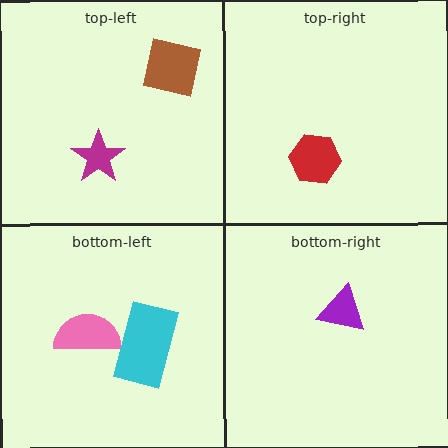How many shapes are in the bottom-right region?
1.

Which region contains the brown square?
The top-left region.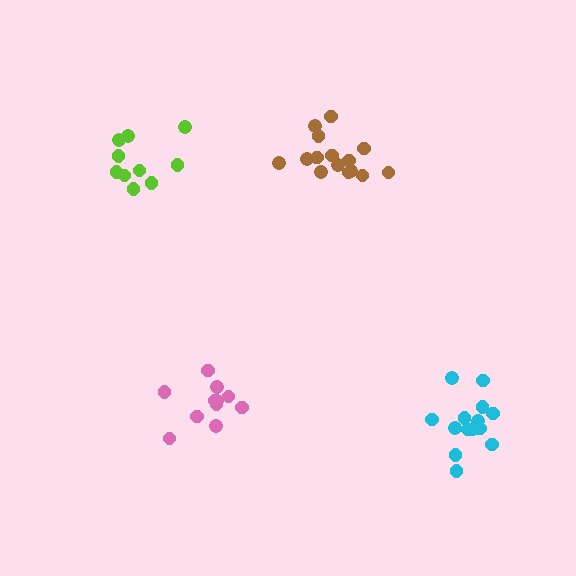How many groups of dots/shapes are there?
There are 4 groups.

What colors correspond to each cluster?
The clusters are colored: pink, lime, cyan, brown.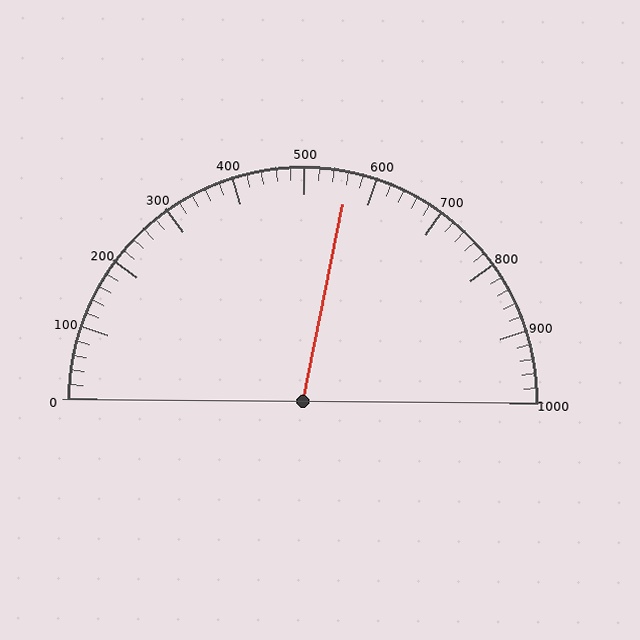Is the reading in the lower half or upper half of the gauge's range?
The reading is in the upper half of the range (0 to 1000).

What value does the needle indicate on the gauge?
The needle indicates approximately 560.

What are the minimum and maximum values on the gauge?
The gauge ranges from 0 to 1000.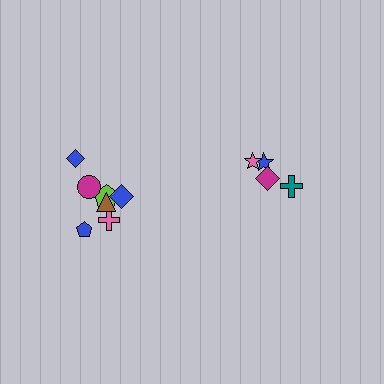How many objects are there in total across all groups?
There are 11 objects.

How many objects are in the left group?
There are 7 objects.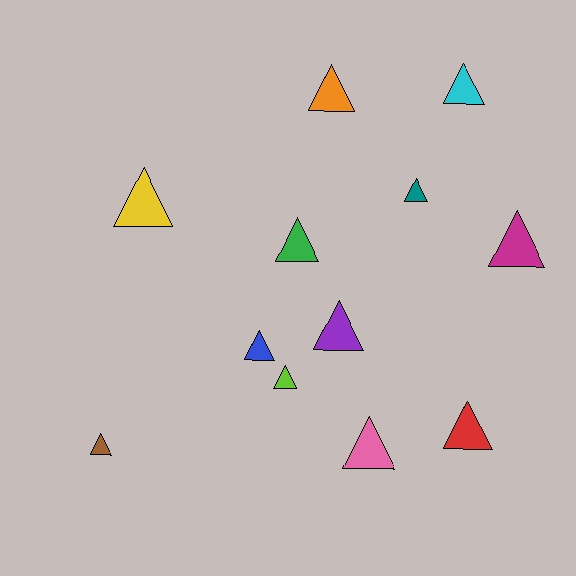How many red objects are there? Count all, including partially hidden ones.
There is 1 red object.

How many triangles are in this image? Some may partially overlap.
There are 12 triangles.